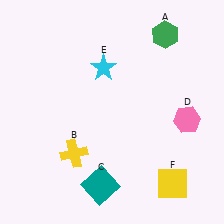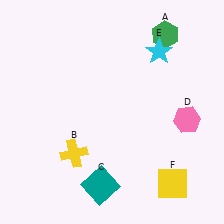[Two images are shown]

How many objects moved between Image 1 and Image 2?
1 object moved between the two images.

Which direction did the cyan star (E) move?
The cyan star (E) moved right.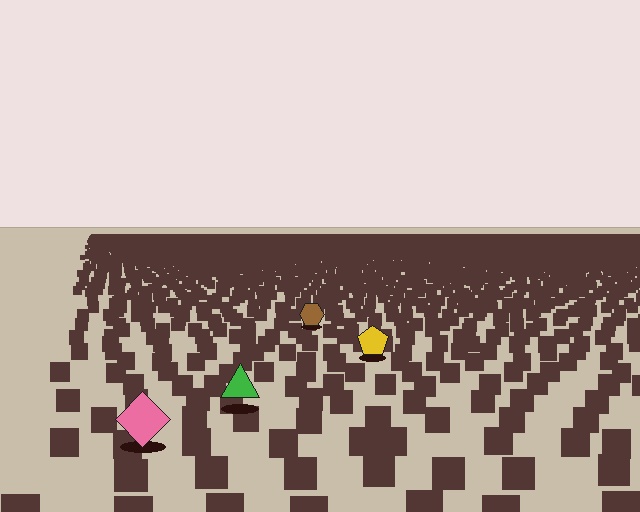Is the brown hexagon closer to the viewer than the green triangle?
No. The green triangle is closer — you can tell from the texture gradient: the ground texture is coarser near it.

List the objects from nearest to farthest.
From nearest to farthest: the pink diamond, the green triangle, the yellow pentagon, the brown hexagon.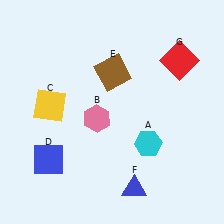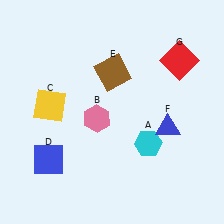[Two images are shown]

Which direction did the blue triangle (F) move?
The blue triangle (F) moved up.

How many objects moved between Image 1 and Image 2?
1 object moved between the two images.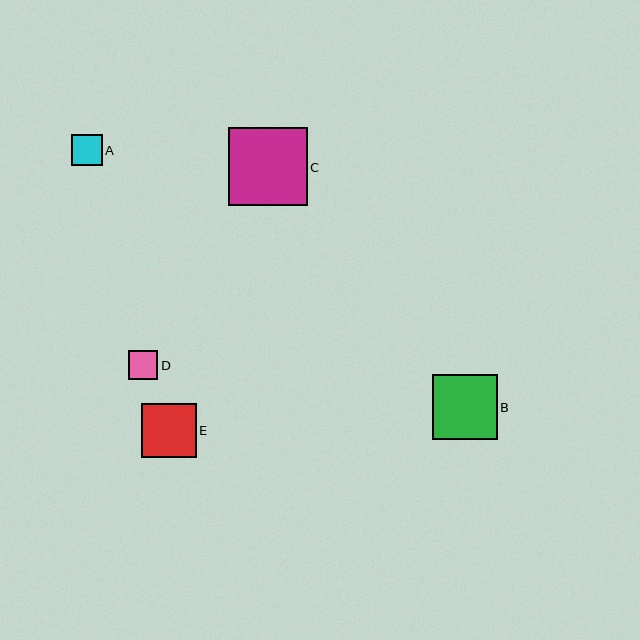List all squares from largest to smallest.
From largest to smallest: C, B, E, A, D.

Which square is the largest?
Square C is the largest with a size of approximately 78 pixels.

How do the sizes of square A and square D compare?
Square A and square D are approximately the same size.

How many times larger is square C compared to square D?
Square C is approximately 2.7 times the size of square D.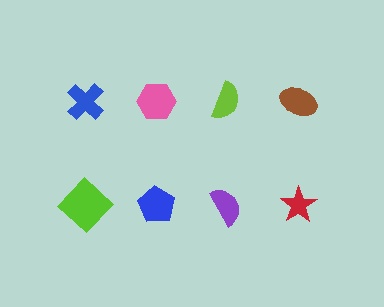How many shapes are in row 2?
4 shapes.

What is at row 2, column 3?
A purple semicircle.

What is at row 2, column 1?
A lime diamond.